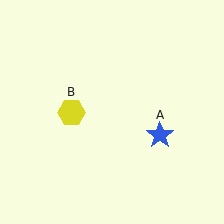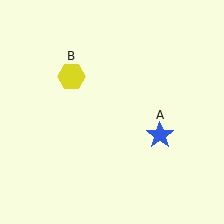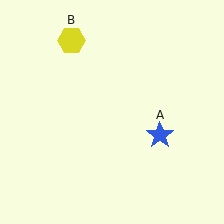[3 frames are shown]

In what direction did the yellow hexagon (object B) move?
The yellow hexagon (object B) moved up.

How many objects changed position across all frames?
1 object changed position: yellow hexagon (object B).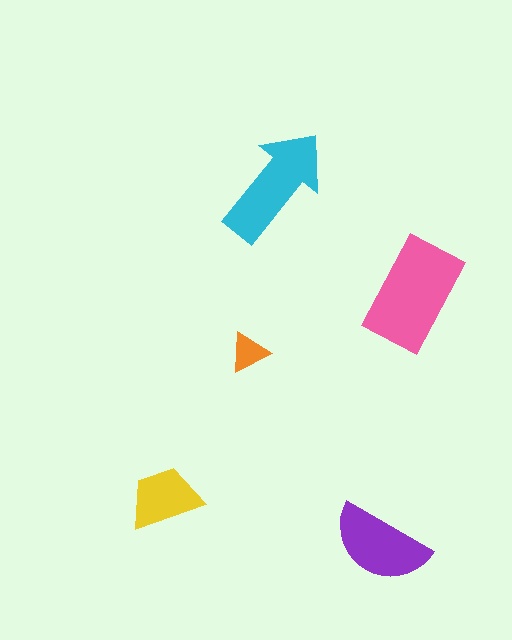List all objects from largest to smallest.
The pink rectangle, the cyan arrow, the purple semicircle, the yellow trapezoid, the orange triangle.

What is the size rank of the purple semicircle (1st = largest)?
3rd.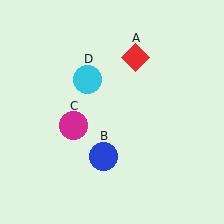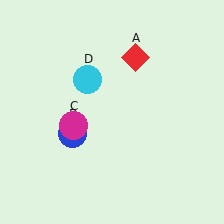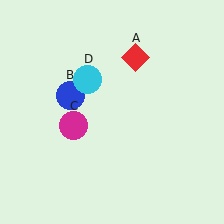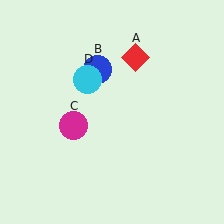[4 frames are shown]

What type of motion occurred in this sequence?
The blue circle (object B) rotated clockwise around the center of the scene.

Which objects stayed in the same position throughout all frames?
Red diamond (object A) and magenta circle (object C) and cyan circle (object D) remained stationary.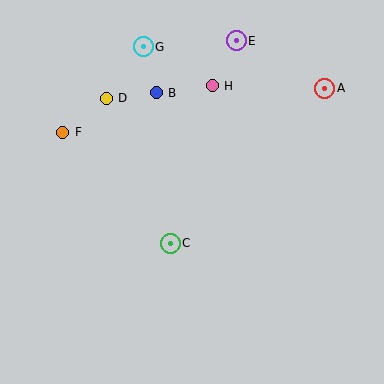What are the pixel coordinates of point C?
Point C is at (170, 243).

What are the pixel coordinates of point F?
Point F is at (63, 133).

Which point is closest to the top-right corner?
Point A is closest to the top-right corner.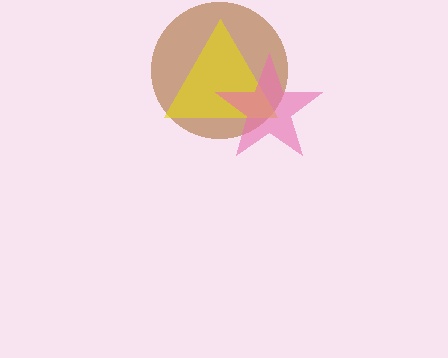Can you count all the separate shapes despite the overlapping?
Yes, there are 3 separate shapes.